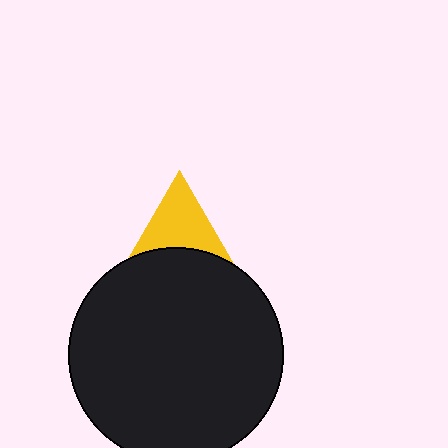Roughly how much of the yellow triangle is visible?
About half of it is visible (roughly 55%).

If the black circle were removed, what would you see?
You would see the complete yellow triangle.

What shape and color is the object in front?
The object in front is a black circle.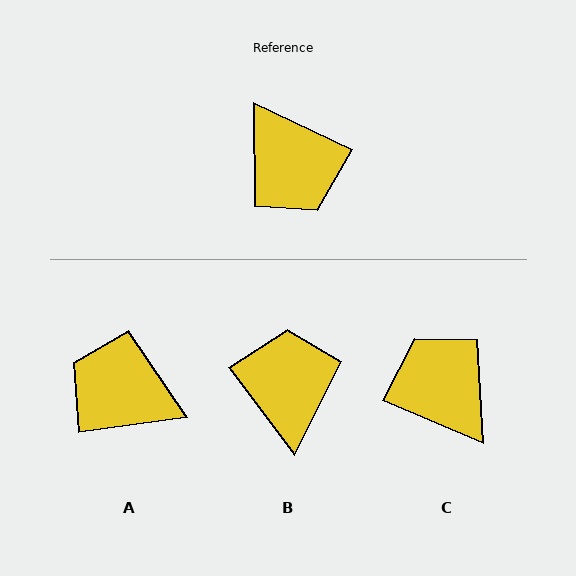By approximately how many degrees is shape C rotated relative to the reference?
Approximately 177 degrees clockwise.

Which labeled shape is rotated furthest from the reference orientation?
C, about 177 degrees away.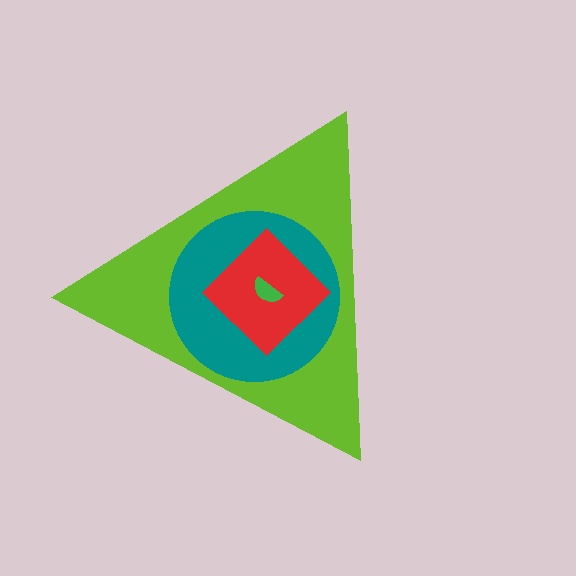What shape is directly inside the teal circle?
The red diamond.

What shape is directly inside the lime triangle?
The teal circle.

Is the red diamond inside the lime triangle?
Yes.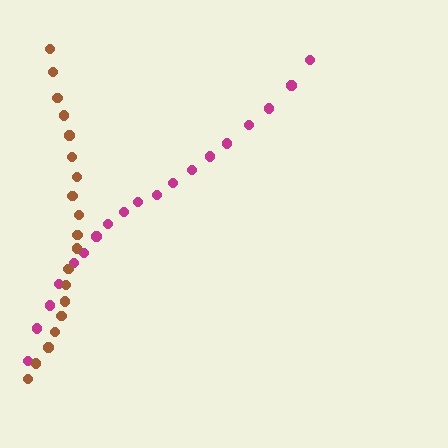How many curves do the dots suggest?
There are 2 distinct paths.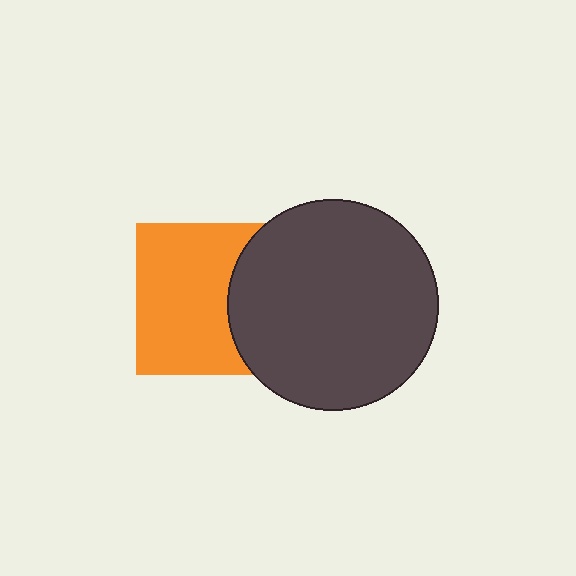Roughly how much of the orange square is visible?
Most of it is visible (roughly 67%).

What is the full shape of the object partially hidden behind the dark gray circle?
The partially hidden object is an orange square.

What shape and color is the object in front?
The object in front is a dark gray circle.